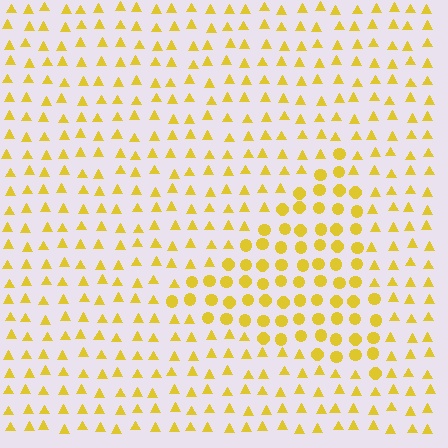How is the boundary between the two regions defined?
The boundary is defined by a change in element shape: circles inside vs. triangles outside. All elements share the same color and spacing.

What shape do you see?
I see a triangle.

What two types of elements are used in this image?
The image uses circles inside the triangle region and triangles outside it.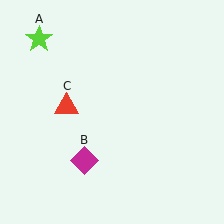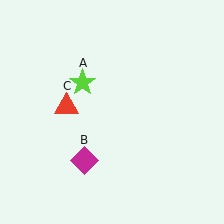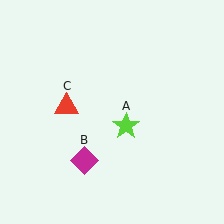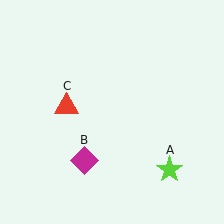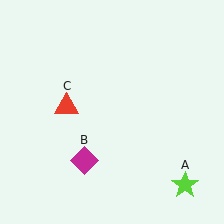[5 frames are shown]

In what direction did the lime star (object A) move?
The lime star (object A) moved down and to the right.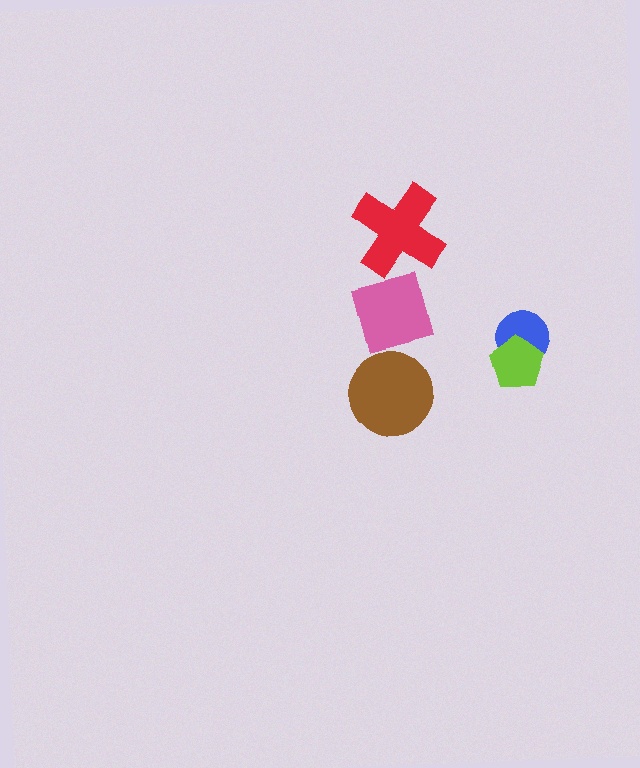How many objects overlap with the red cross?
1 object overlaps with the red cross.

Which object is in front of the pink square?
The red cross is in front of the pink square.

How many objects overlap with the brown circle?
0 objects overlap with the brown circle.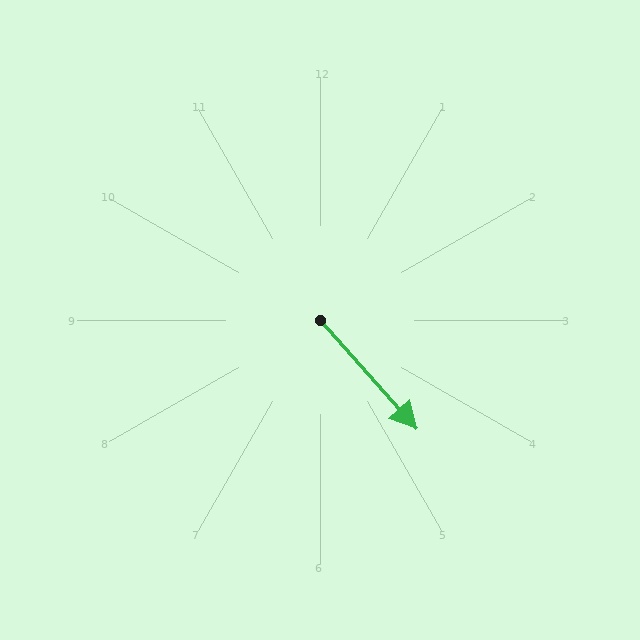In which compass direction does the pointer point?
Southeast.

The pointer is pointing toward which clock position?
Roughly 5 o'clock.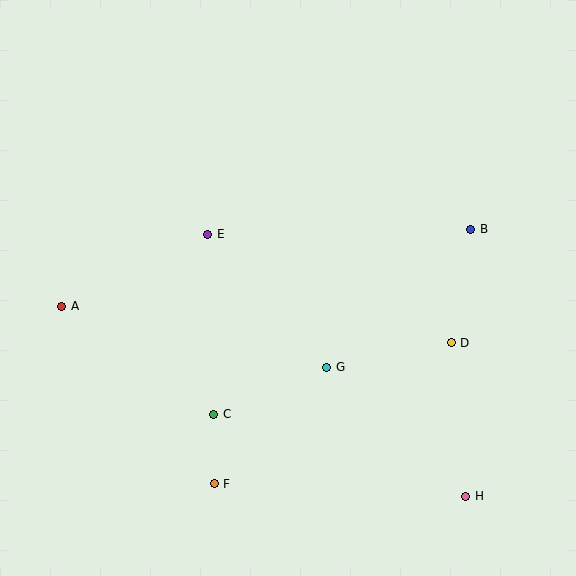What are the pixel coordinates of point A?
Point A is at (62, 306).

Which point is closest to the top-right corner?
Point B is closest to the top-right corner.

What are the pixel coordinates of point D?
Point D is at (451, 343).